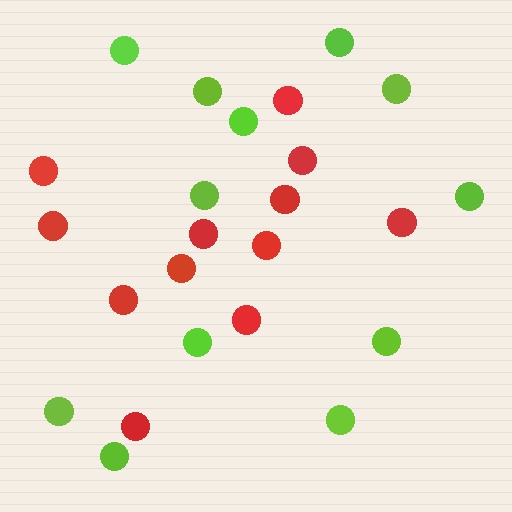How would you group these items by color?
There are 2 groups: one group of lime circles (12) and one group of red circles (12).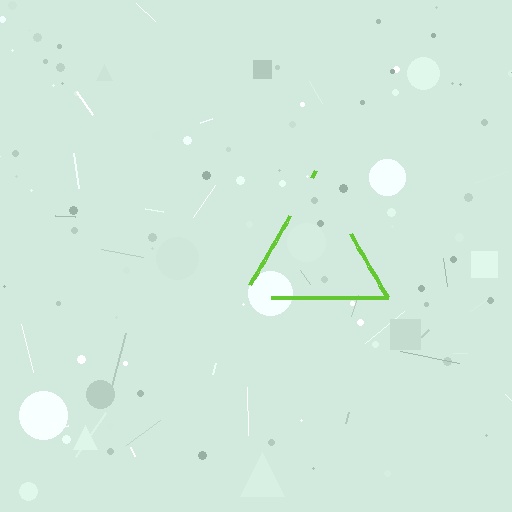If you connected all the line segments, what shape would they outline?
They would outline a triangle.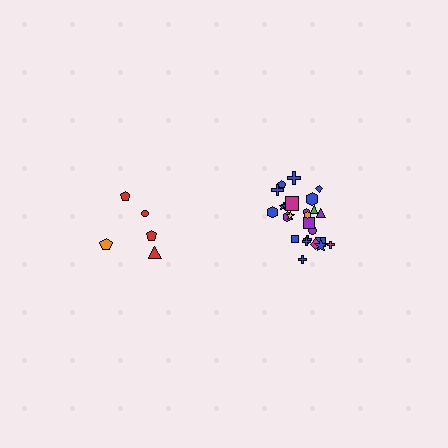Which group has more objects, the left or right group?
The right group.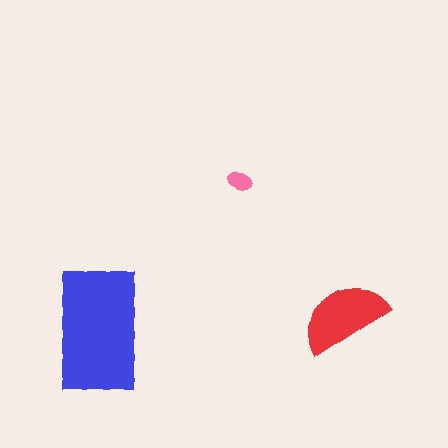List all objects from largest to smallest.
The blue rectangle, the red semicircle, the pink ellipse.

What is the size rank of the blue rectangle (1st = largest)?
1st.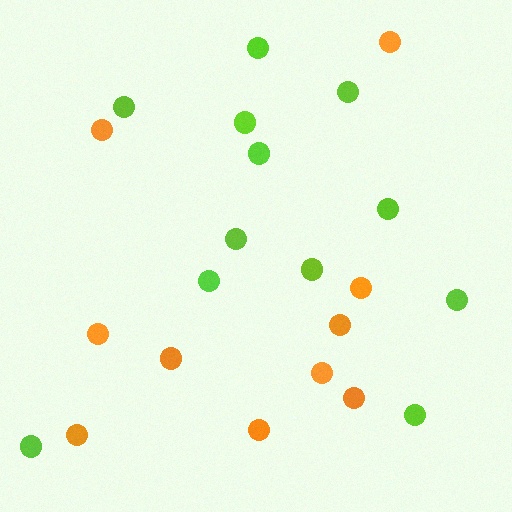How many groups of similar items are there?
There are 2 groups: one group of lime circles (12) and one group of orange circles (10).